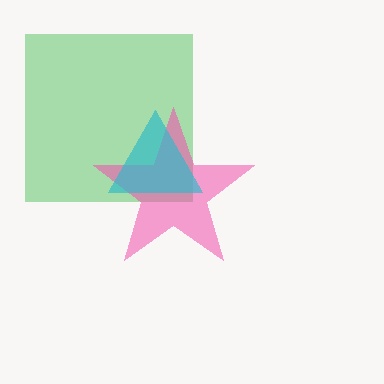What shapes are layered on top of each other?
The layered shapes are: a green square, a pink star, a cyan triangle.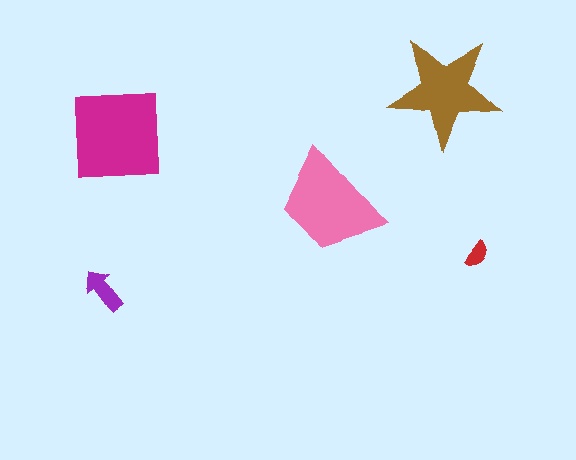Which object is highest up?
The brown star is topmost.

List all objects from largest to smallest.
The magenta square, the pink trapezoid, the brown star, the purple arrow, the red semicircle.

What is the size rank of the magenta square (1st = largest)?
1st.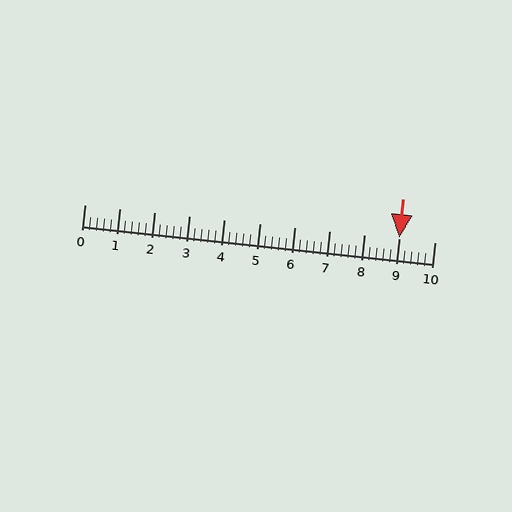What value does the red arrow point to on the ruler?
The red arrow points to approximately 9.0.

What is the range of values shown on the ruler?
The ruler shows values from 0 to 10.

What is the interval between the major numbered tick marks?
The major tick marks are spaced 1 units apart.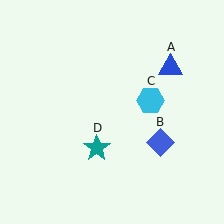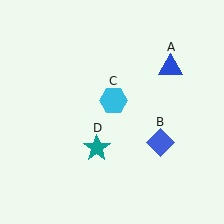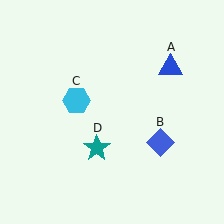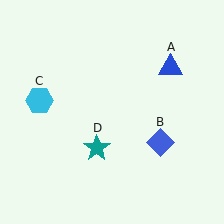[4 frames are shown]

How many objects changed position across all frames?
1 object changed position: cyan hexagon (object C).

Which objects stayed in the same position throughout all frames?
Blue triangle (object A) and blue diamond (object B) and teal star (object D) remained stationary.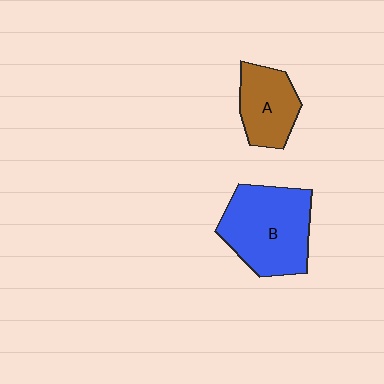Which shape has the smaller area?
Shape A (brown).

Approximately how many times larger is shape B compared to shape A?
Approximately 1.7 times.